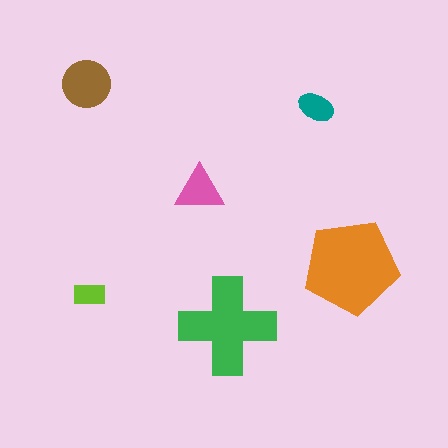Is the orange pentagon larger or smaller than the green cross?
Larger.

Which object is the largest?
The orange pentagon.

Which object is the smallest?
The lime rectangle.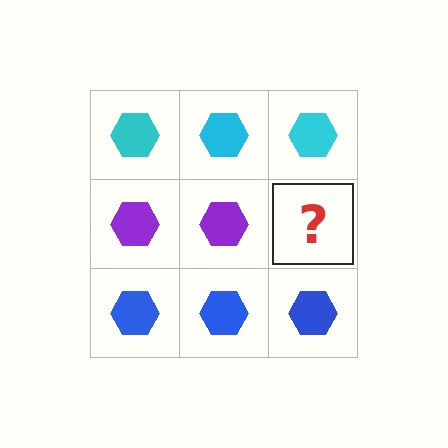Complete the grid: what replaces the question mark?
The question mark should be replaced with a purple hexagon.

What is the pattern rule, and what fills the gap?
The rule is that each row has a consistent color. The gap should be filled with a purple hexagon.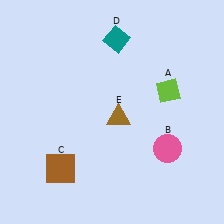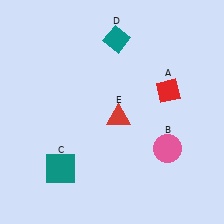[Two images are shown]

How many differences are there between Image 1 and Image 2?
There are 3 differences between the two images.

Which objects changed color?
A changed from lime to red. C changed from brown to teal. E changed from brown to red.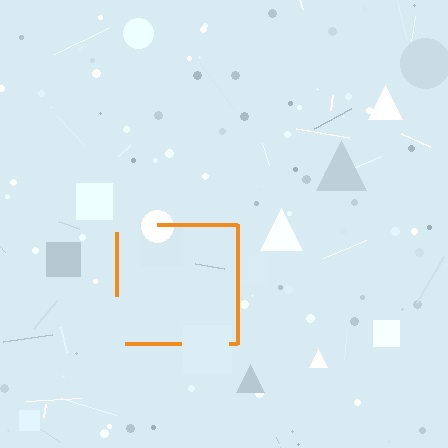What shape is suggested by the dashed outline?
The dashed outline suggests a square.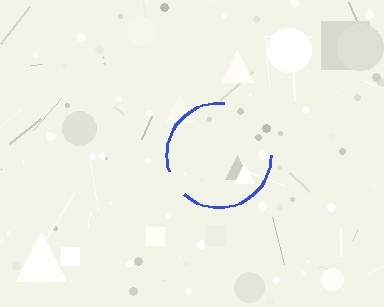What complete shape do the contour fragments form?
The contour fragments form a circle.